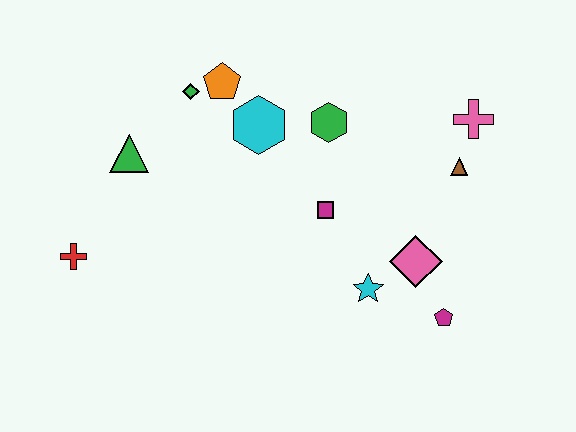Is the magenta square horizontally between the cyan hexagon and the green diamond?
No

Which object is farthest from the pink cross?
The red cross is farthest from the pink cross.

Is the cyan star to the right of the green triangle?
Yes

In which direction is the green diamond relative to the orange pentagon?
The green diamond is to the left of the orange pentagon.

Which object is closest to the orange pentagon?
The green diamond is closest to the orange pentagon.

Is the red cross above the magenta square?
No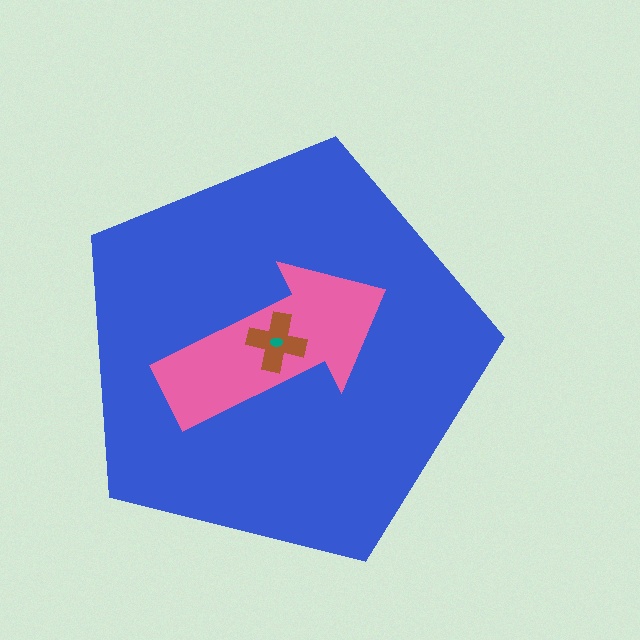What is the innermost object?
The teal ellipse.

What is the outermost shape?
The blue pentagon.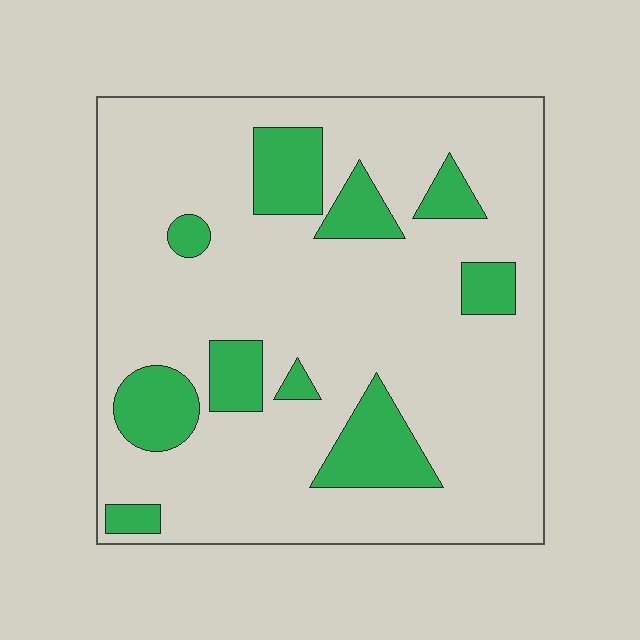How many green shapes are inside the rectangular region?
10.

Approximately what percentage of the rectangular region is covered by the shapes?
Approximately 20%.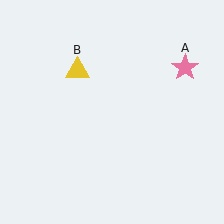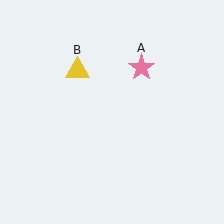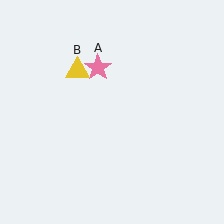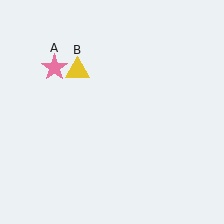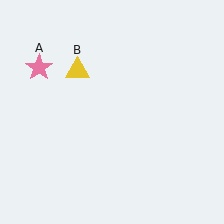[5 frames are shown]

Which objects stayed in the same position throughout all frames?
Yellow triangle (object B) remained stationary.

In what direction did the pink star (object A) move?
The pink star (object A) moved left.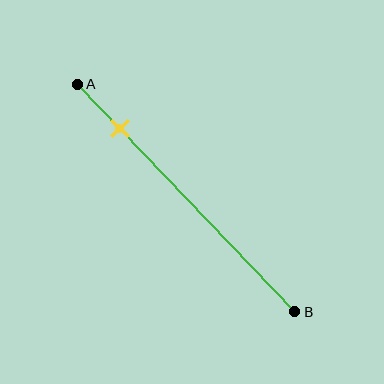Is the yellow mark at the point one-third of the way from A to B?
No, the mark is at about 20% from A, not at the 33% one-third point.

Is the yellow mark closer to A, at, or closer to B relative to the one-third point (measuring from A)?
The yellow mark is closer to point A than the one-third point of segment AB.